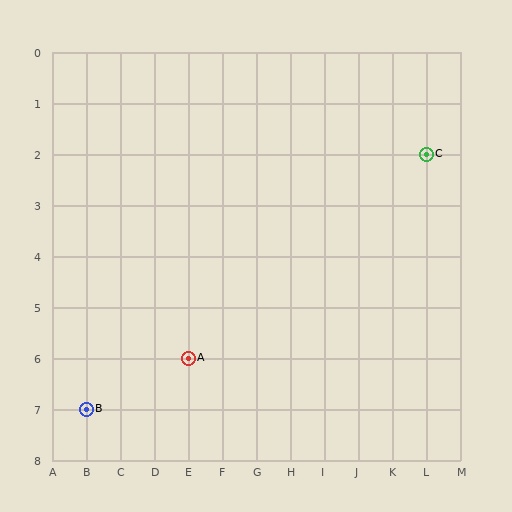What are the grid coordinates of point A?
Point A is at grid coordinates (E, 6).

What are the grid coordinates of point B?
Point B is at grid coordinates (B, 7).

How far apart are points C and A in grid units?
Points C and A are 7 columns and 4 rows apart (about 8.1 grid units diagonally).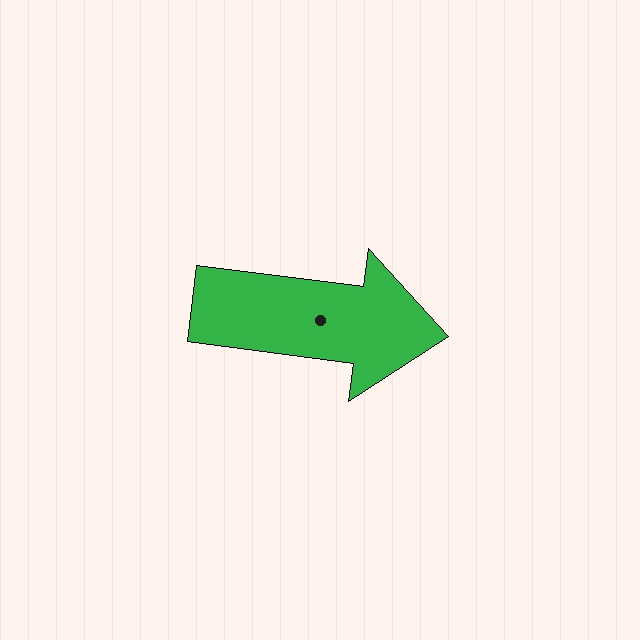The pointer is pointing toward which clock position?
Roughly 3 o'clock.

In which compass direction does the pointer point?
East.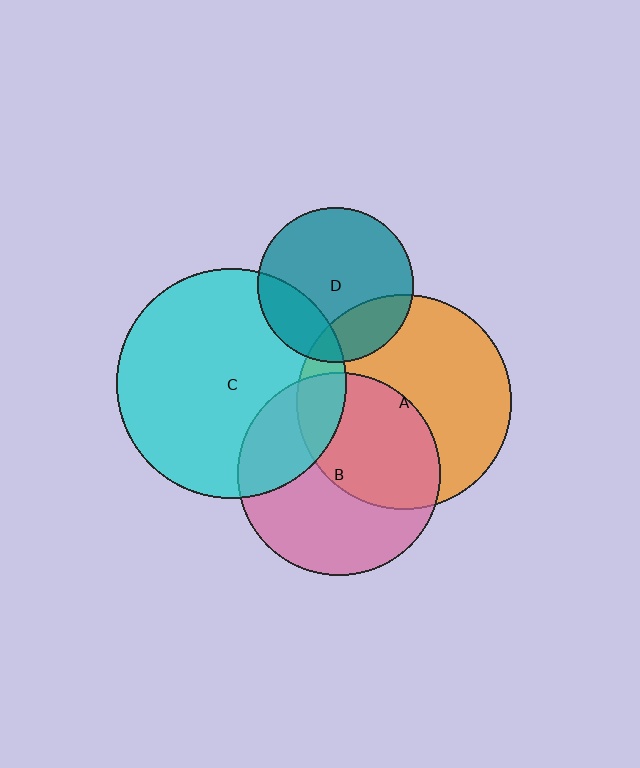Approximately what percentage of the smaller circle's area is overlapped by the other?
Approximately 45%.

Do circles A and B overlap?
Yes.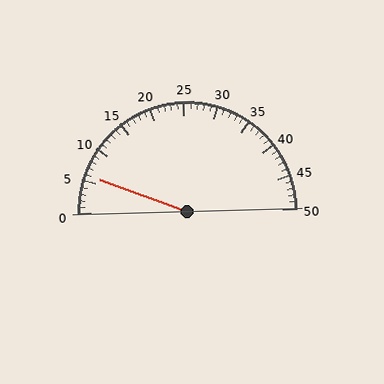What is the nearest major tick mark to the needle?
The nearest major tick mark is 5.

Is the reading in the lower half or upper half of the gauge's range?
The reading is in the lower half of the range (0 to 50).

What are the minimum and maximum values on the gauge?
The gauge ranges from 0 to 50.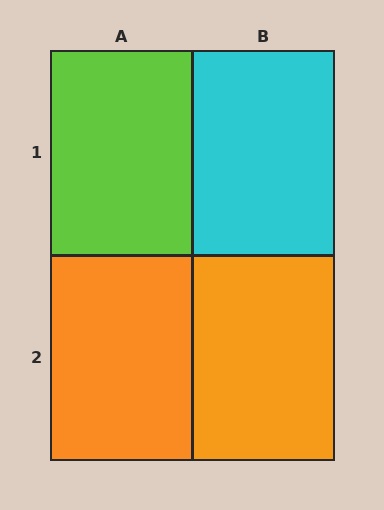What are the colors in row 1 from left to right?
Lime, cyan.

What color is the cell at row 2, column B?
Orange.